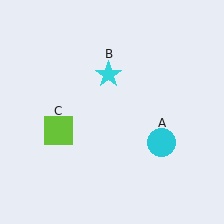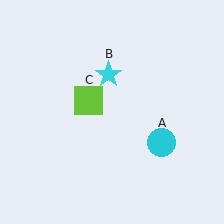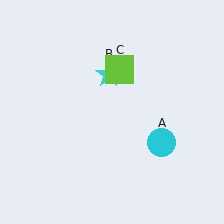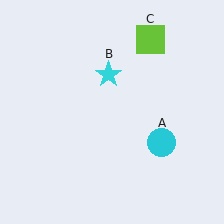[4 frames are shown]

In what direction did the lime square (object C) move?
The lime square (object C) moved up and to the right.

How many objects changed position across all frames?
1 object changed position: lime square (object C).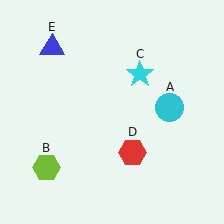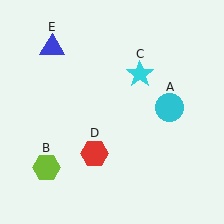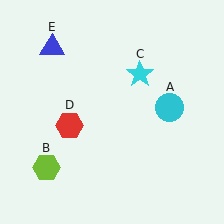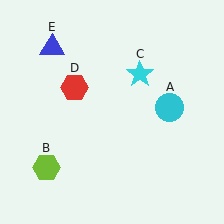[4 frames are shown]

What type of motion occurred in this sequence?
The red hexagon (object D) rotated clockwise around the center of the scene.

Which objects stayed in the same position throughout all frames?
Cyan circle (object A) and lime hexagon (object B) and cyan star (object C) and blue triangle (object E) remained stationary.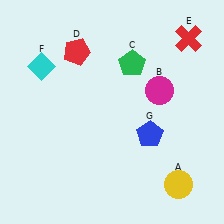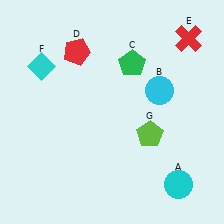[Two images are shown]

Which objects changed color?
A changed from yellow to cyan. B changed from magenta to cyan. G changed from blue to lime.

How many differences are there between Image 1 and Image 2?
There are 3 differences between the two images.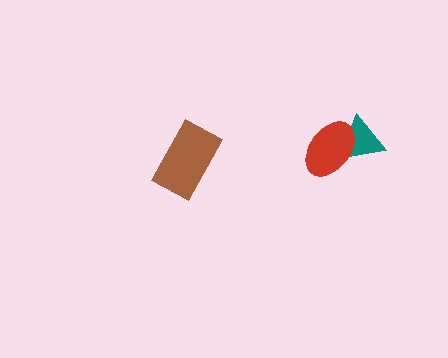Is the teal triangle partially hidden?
Yes, it is partially covered by another shape.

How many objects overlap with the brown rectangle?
0 objects overlap with the brown rectangle.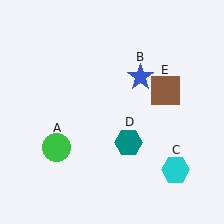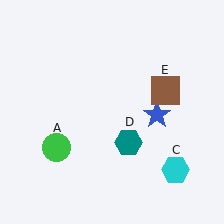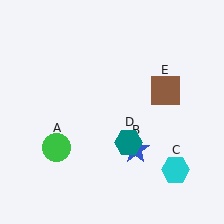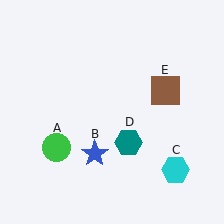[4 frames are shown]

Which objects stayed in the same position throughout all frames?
Green circle (object A) and cyan hexagon (object C) and teal hexagon (object D) and brown square (object E) remained stationary.